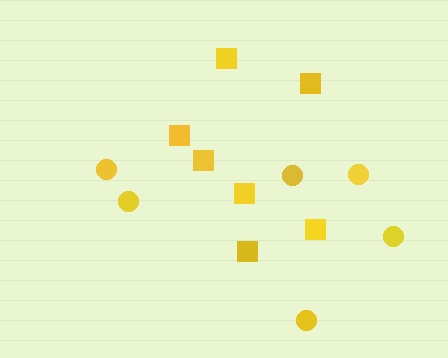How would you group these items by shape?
There are 2 groups: one group of squares (7) and one group of circles (6).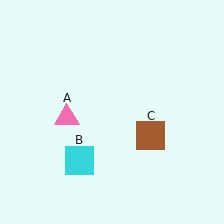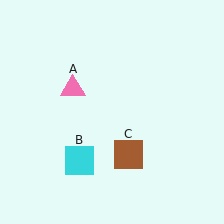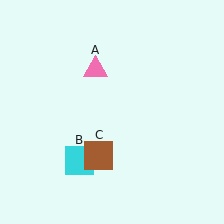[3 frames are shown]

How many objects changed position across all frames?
2 objects changed position: pink triangle (object A), brown square (object C).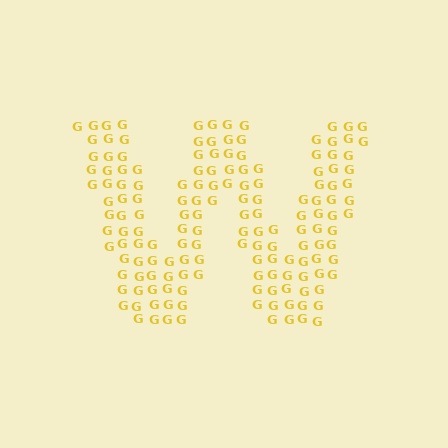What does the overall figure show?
The overall figure shows the letter W.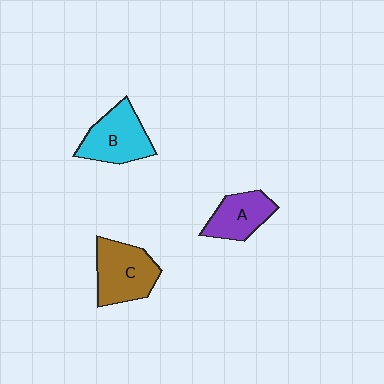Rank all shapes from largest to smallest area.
From largest to smallest: C (brown), B (cyan), A (purple).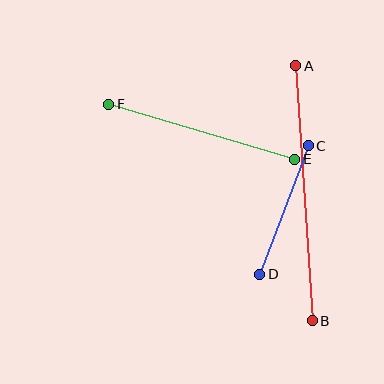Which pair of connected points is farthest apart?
Points A and B are farthest apart.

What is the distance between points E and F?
The distance is approximately 194 pixels.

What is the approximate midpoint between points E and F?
The midpoint is at approximately (202, 132) pixels.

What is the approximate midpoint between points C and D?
The midpoint is at approximately (284, 210) pixels.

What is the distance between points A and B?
The distance is approximately 256 pixels.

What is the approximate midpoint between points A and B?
The midpoint is at approximately (304, 193) pixels.